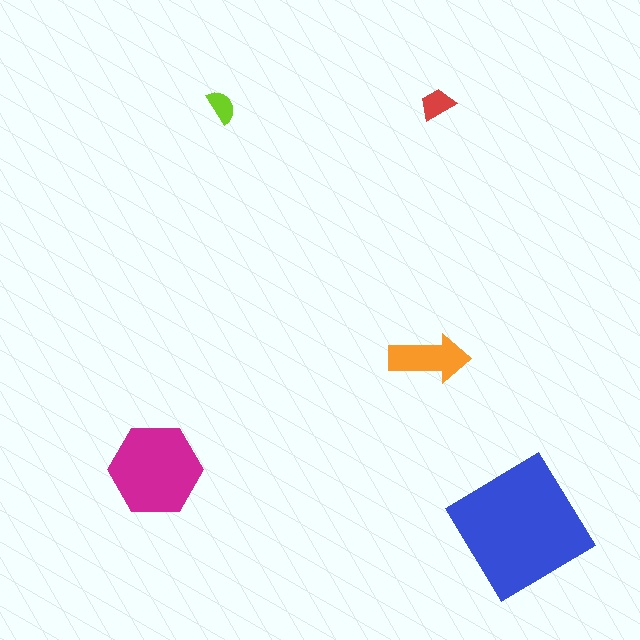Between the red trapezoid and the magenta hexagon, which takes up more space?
The magenta hexagon.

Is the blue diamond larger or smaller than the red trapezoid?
Larger.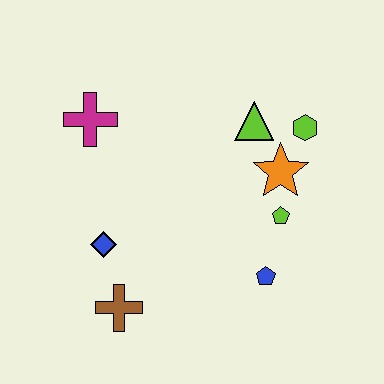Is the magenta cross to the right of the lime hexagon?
No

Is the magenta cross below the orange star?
No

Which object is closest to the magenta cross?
The blue diamond is closest to the magenta cross.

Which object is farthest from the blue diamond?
The lime hexagon is farthest from the blue diamond.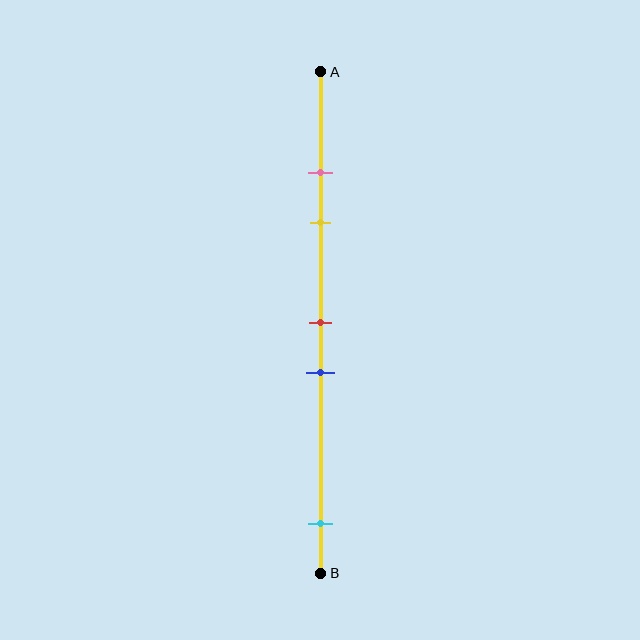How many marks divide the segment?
There are 5 marks dividing the segment.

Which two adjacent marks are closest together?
The pink and yellow marks are the closest adjacent pair.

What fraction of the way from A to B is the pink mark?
The pink mark is approximately 20% (0.2) of the way from A to B.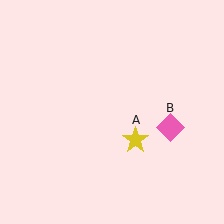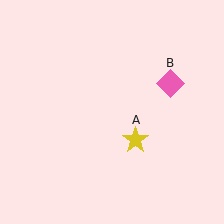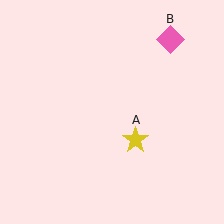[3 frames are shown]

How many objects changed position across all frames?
1 object changed position: pink diamond (object B).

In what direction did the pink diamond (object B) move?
The pink diamond (object B) moved up.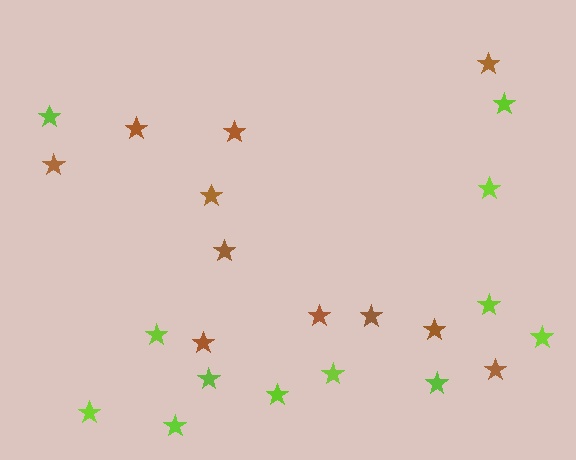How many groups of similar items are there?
There are 2 groups: one group of lime stars (12) and one group of brown stars (11).